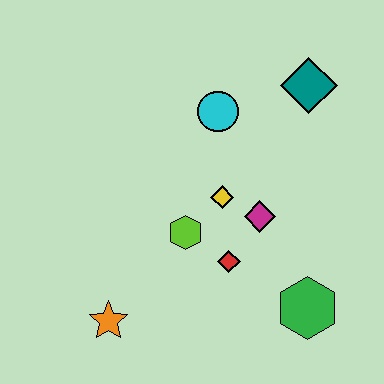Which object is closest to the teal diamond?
The cyan circle is closest to the teal diamond.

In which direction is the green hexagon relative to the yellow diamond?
The green hexagon is below the yellow diamond.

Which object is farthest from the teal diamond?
The orange star is farthest from the teal diamond.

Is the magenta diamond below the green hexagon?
No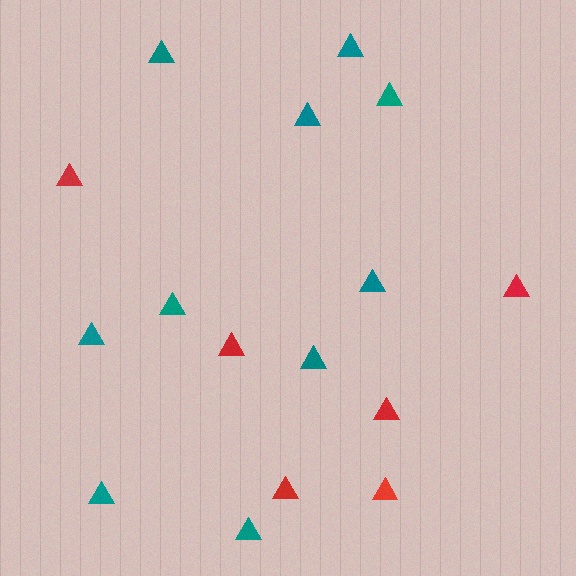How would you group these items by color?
There are 2 groups: one group of red triangles (6) and one group of teal triangles (10).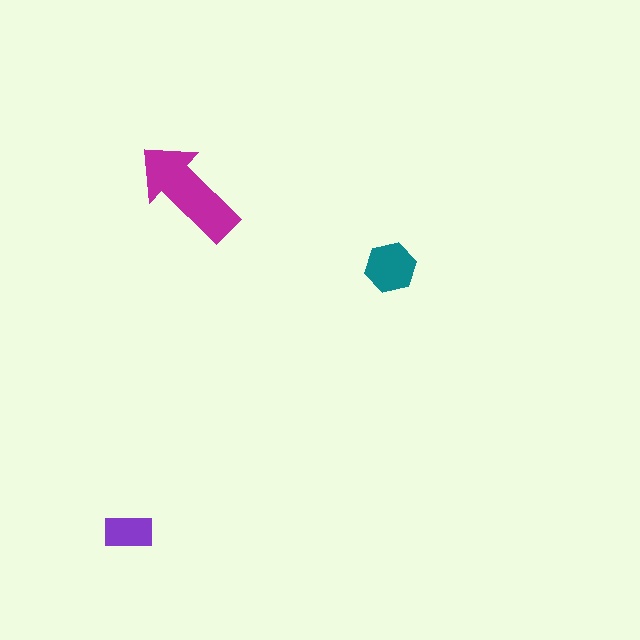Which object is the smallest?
The purple rectangle.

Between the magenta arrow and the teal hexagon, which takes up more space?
The magenta arrow.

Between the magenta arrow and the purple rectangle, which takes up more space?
The magenta arrow.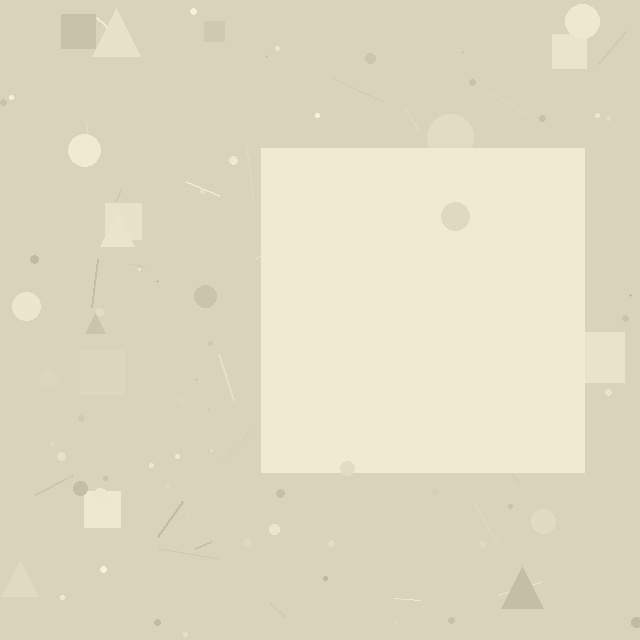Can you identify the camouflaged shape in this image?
The camouflaged shape is a square.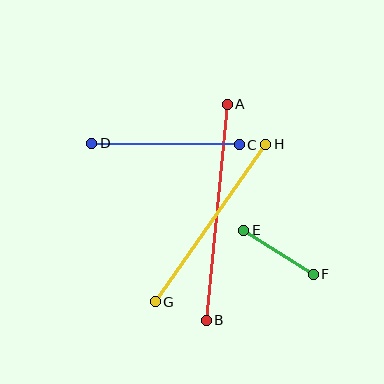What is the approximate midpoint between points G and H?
The midpoint is at approximately (211, 223) pixels.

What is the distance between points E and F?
The distance is approximately 82 pixels.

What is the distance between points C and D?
The distance is approximately 148 pixels.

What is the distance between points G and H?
The distance is approximately 192 pixels.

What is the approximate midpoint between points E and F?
The midpoint is at approximately (279, 252) pixels.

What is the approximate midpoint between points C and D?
The midpoint is at approximately (165, 144) pixels.